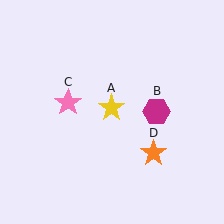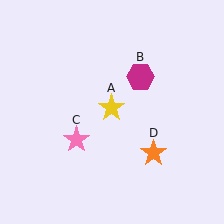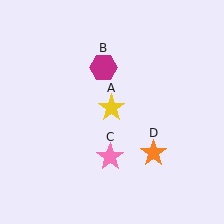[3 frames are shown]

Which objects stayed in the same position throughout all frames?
Yellow star (object A) and orange star (object D) remained stationary.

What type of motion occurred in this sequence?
The magenta hexagon (object B), pink star (object C) rotated counterclockwise around the center of the scene.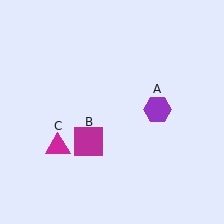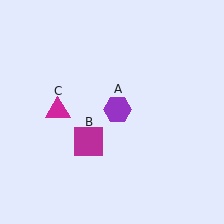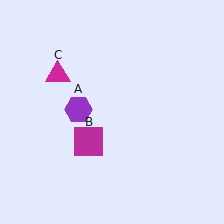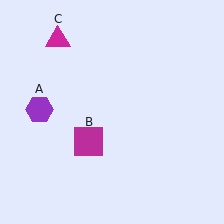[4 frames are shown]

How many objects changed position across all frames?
2 objects changed position: purple hexagon (object A), magenta triangle (object C).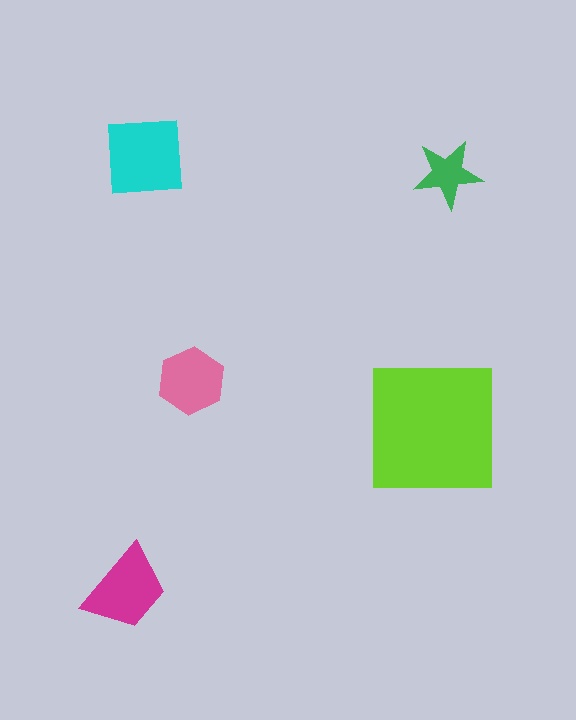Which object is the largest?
The lime square.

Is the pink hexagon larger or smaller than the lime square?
Smaller.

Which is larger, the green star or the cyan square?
The cyan square.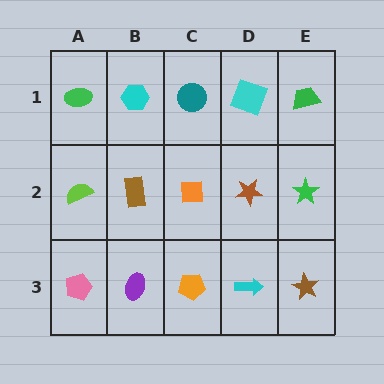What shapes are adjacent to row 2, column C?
A teal circle (row 1, column C), an orange pentagon (row 3, column C), a brown rectangle (row 2, column B), a brown star (row 2, column D).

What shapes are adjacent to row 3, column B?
A brown rectangle (row 2, column B), a pink pentagon (row 3, column A), an orange pentagon (row 3, column C).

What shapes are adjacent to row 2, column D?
A cyan square (row 1, column D), a cyan arrow (row 3, column D), an orange square (row 2, column C), a green star (row 2, column E).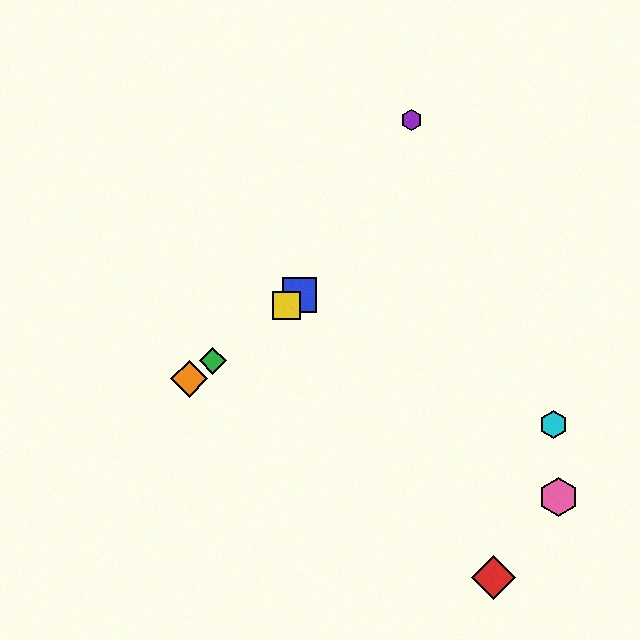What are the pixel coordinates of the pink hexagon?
The pink hexagon is at (558, 497).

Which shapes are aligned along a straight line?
The blue square, the green diamond, the yellow square, the orange diamond are aligned along a straight line.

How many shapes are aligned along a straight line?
4 shapes (the blue square, the green diamond, the yellow square, the orange diamond) are aligned along a straight line.